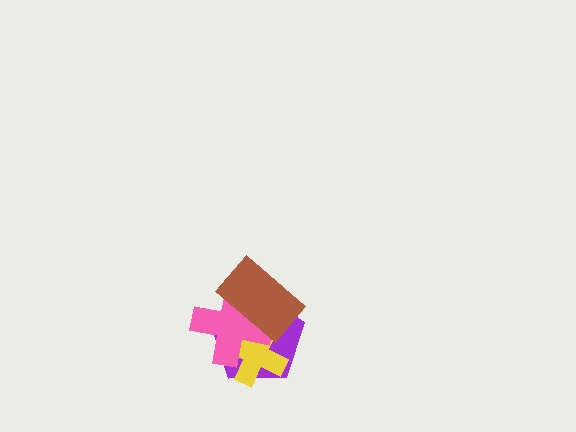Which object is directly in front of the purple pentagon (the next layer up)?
The yellow cross is directly in front of the purple pentagon.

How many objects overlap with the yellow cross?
3 objects overlap with the yellow cross.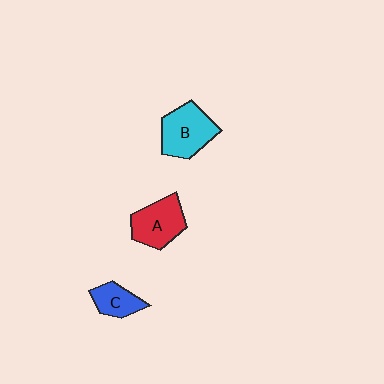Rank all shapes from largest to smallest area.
From largest to smallest: B (cyan), A (red), C (blue).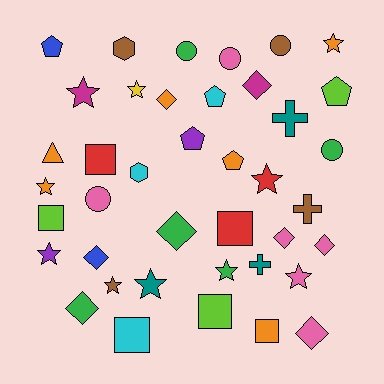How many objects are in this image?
There are 40 objects.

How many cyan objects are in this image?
There are 3 cyan objects.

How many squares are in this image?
There are 6 squares.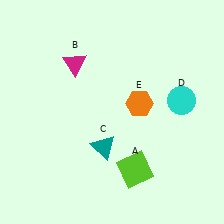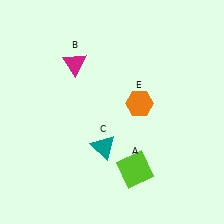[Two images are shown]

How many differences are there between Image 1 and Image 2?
There is 1 difference between the two images.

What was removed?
The cyan circle (D) was removed in Image 2.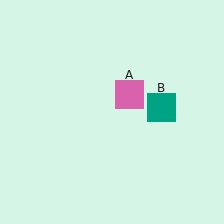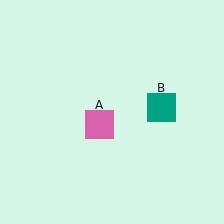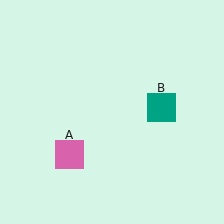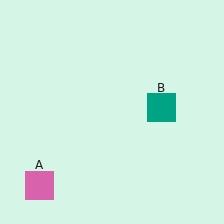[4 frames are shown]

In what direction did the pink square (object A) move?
The pink square (object A) moved down and to the left.